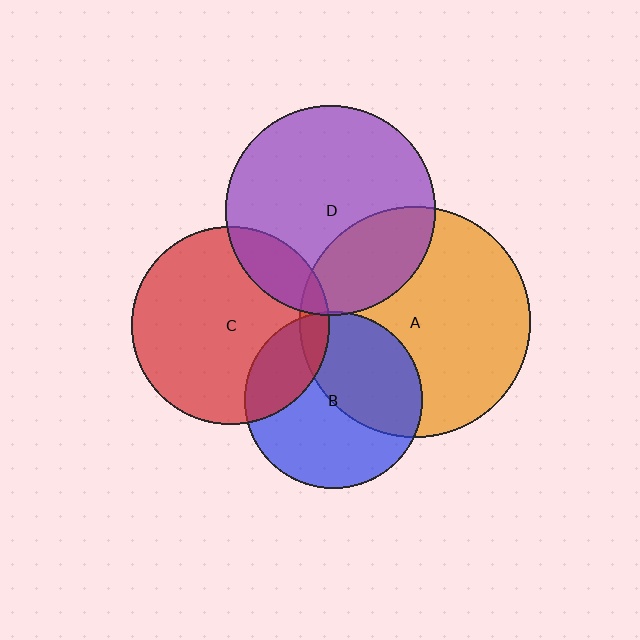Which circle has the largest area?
Circle A (orange).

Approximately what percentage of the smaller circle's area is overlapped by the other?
Approximately 45%.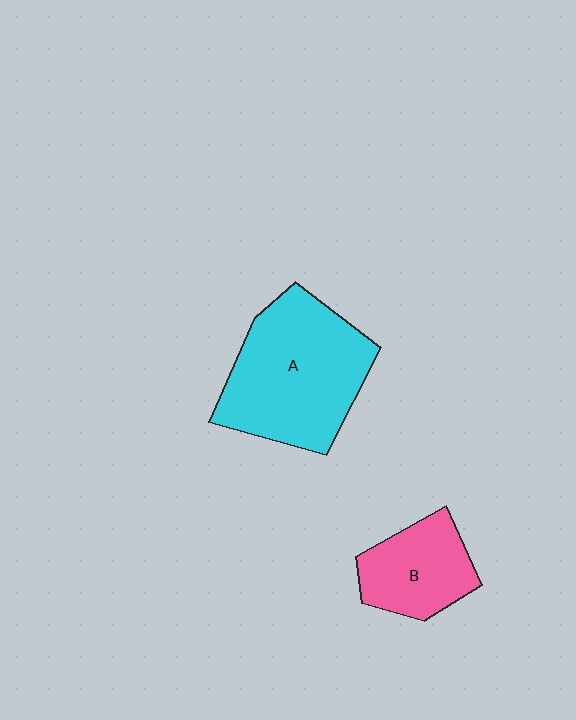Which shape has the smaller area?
Shape B (pink).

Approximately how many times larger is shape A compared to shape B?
Approximately 1.9 times.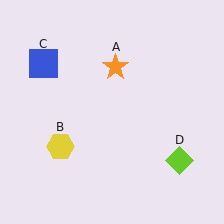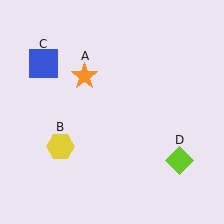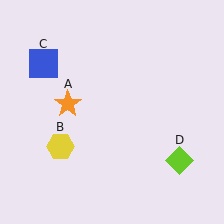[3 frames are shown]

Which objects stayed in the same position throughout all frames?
Yellow hexagon (object B) and blue square (object C) and lime diamond (object D) remained stationary.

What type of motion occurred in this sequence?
The orange star (object A) rotated counterclockwise around the center of the scene.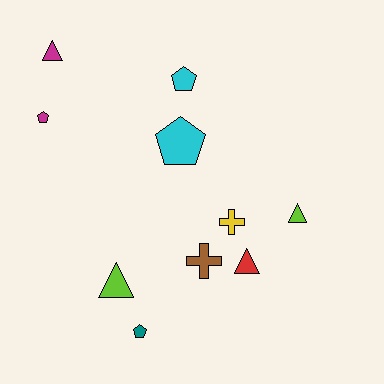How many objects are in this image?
There are 10 objects.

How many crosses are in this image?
There are 2 crosses.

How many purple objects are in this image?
There are no purple objects.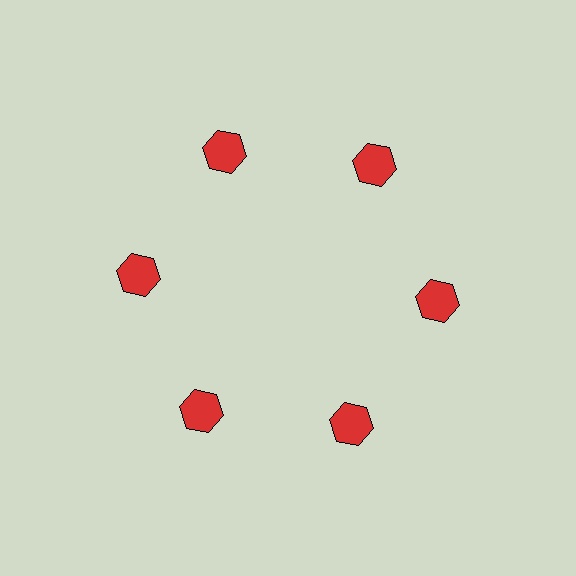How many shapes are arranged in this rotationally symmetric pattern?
There are 6 shapes, arranged in 6 groups of 1.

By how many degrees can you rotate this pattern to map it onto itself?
The pattern maps onto itself every 60 degrees of rotation.